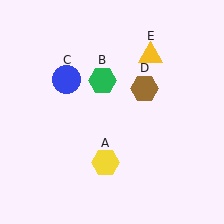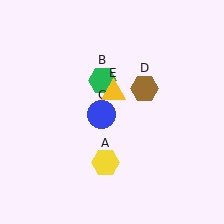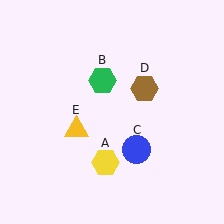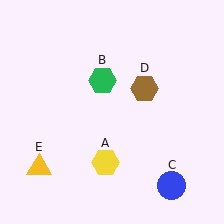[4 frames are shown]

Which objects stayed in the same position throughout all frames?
Yellow hexagon (object A) and green hexagon (object B) and brown hexagon (object D) remained stationary.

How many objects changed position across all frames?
2 objects changed position: blue circle (object C), yellow triangle (object E).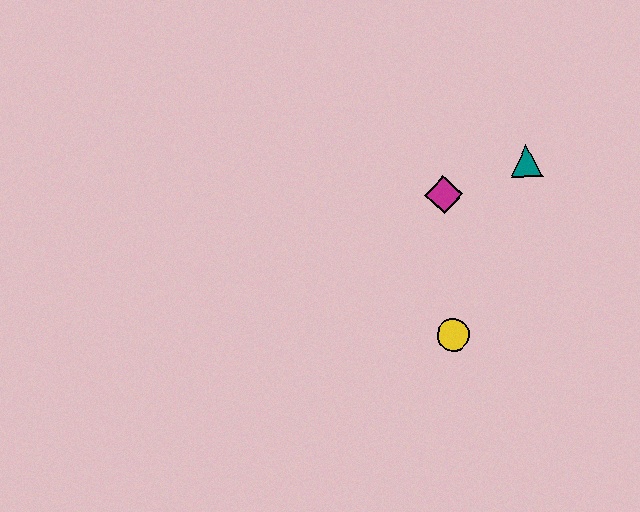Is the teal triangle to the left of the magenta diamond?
No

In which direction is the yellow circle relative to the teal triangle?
The yellow circle is below the teal triangle.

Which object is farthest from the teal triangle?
The yellow circle is farthest from the teal triangle.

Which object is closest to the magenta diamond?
The teal triangle is closest to the magenta diamond.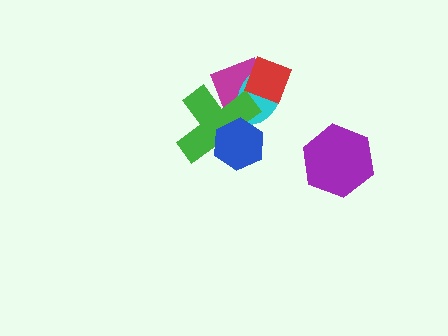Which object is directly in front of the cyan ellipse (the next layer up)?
The green cross is directly in front of the cyan ellipse.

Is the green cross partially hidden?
Yes, it is partially covered by another shape.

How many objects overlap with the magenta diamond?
3 objects overlap with the magenta diamond.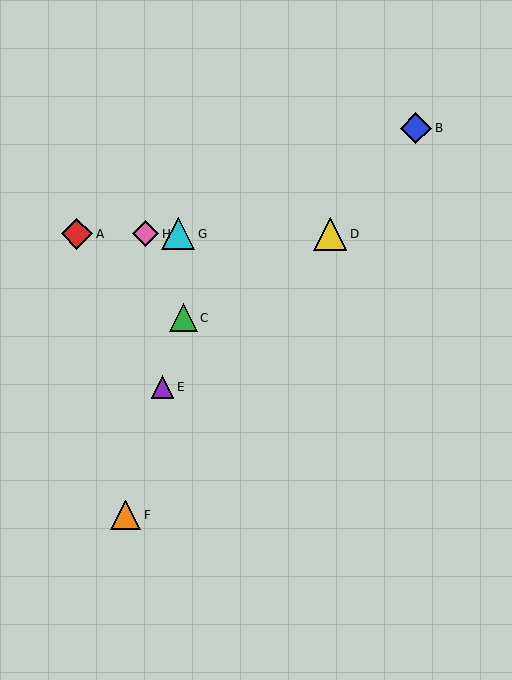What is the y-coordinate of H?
Object H is at y≈234.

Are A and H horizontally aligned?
Yes, both are at y≈234.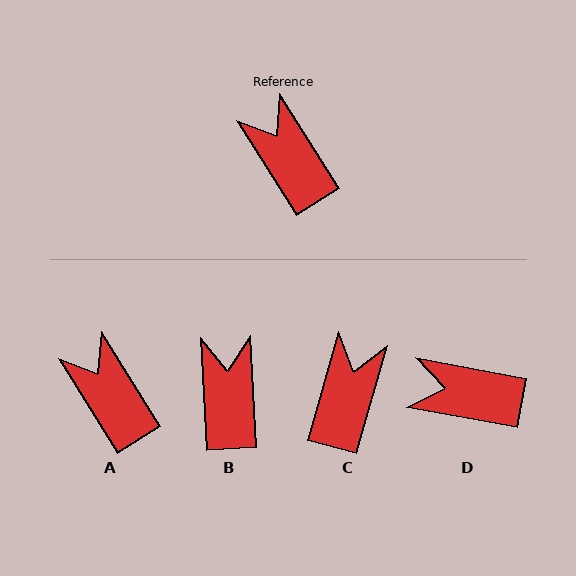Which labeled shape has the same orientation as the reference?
A.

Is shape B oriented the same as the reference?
No, it is off by about 29 degrees.